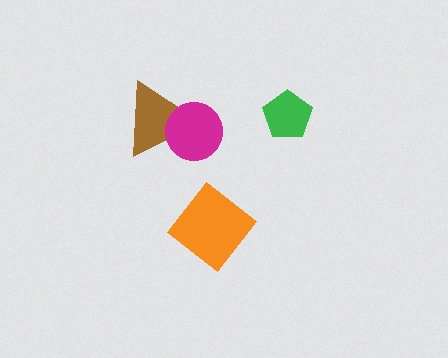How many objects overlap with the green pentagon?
0 objects overlap with the green pentagon.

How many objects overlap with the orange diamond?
0 objects overlap with the orange diamond.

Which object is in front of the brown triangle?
The magenta circle is in front of the brown triangle.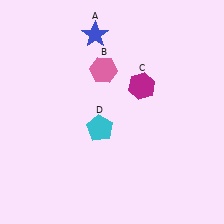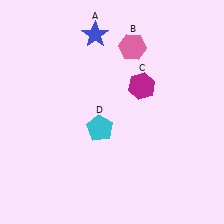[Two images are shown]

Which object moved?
The pink hexagon (B) moved right.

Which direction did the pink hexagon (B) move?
The pink hexagon (B) moved right.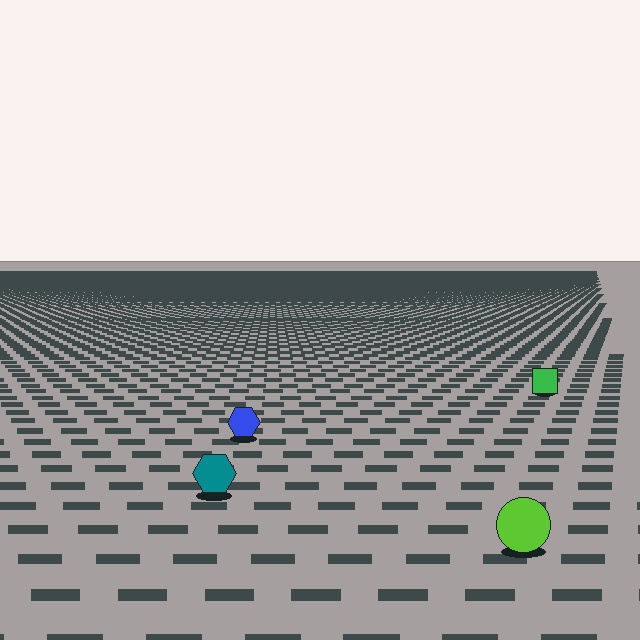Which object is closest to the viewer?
The lime circle is closest. The texture marks near it are larger and more spread out.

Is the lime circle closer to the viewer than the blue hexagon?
Yes. The lime circle is closer — you can tell from the texture gradient: the ground texture is coarser near it.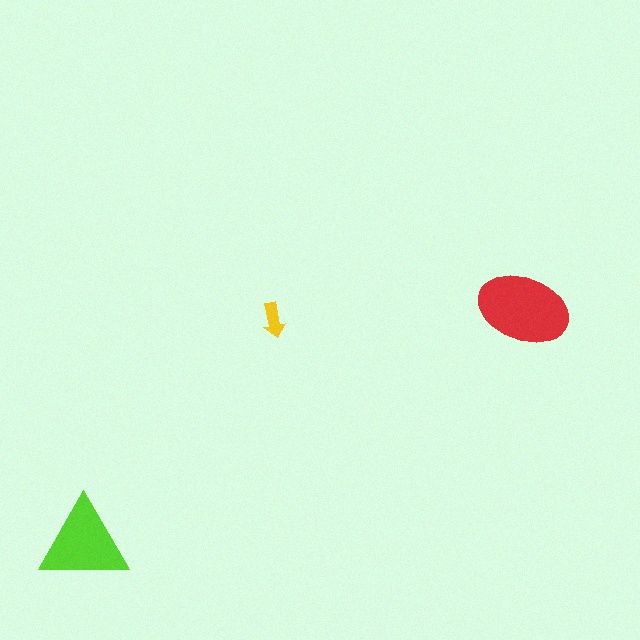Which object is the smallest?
The yellow arrow.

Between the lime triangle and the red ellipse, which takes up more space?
The red ellipse.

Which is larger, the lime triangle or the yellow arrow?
The lime triangle.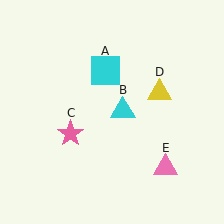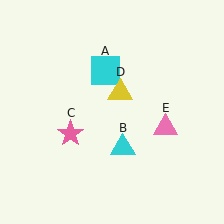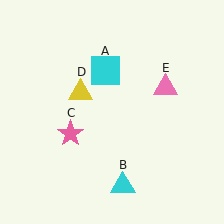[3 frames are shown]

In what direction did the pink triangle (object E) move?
The pink triangle (object E) moved up.